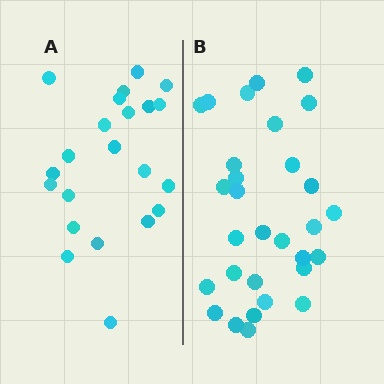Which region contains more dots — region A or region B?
Region B (the right region) has more dots.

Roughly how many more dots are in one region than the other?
Region B has roughly 8 or so more dots than region A.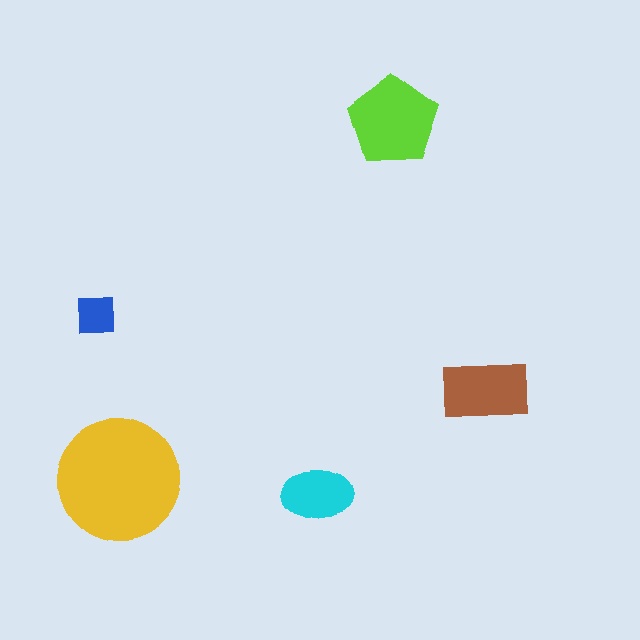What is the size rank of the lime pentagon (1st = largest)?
2nd.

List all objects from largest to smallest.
The yellow circle, the lime pentagon, the brown rectangle, the cyan ellipse, the blue square.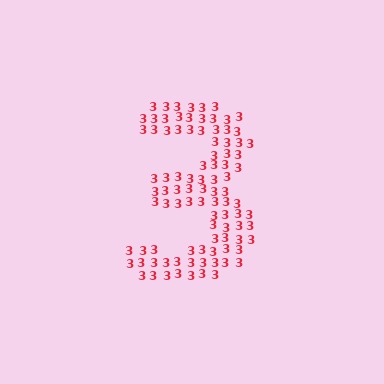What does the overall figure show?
The overall figure shows the digit 3.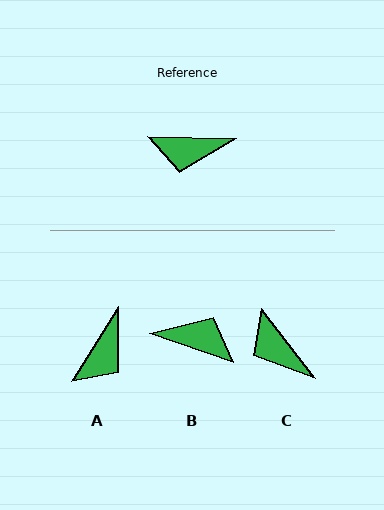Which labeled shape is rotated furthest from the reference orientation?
B, about 163 degrees away.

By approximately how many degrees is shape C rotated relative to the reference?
Approximately 51 degrees clockwise.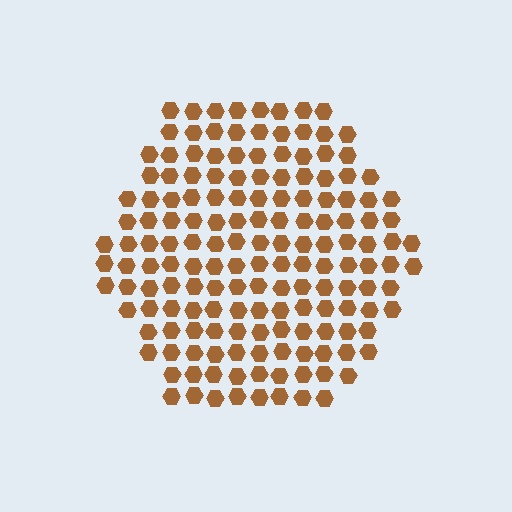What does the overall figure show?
The overall figure shows a hexagon.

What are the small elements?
The small elements are hexagons.